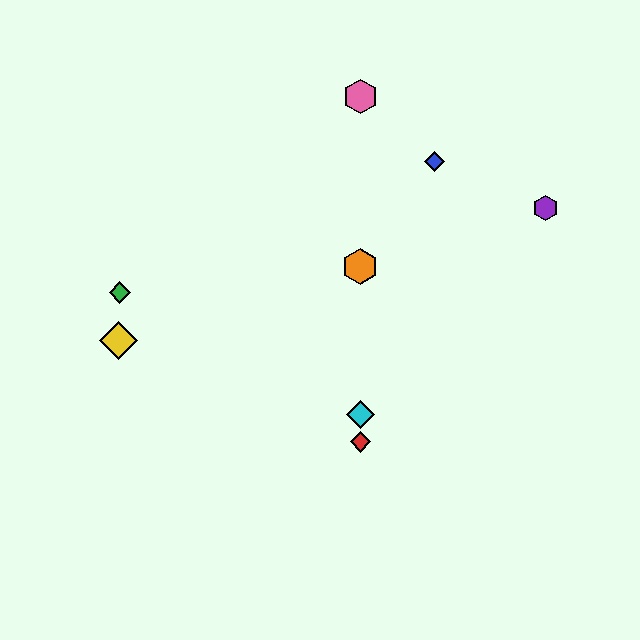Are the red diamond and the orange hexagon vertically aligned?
Yes, both are at x≈360.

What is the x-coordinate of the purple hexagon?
The purple hexagon is at x≈545.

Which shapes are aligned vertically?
The red diamond, the orange hexagon, the cyan diamond, the pink hexagon are aligned vertically.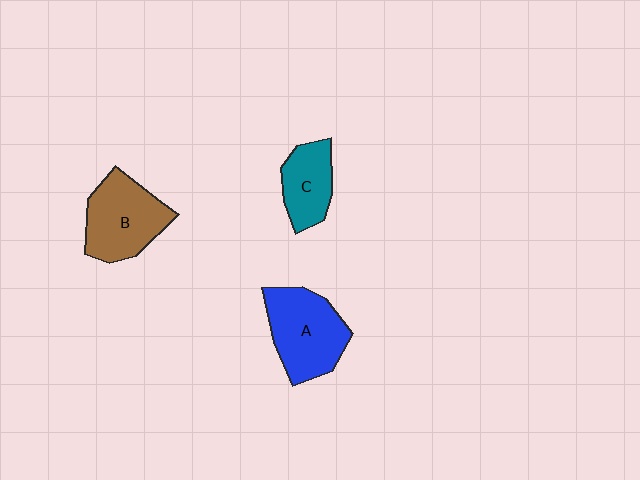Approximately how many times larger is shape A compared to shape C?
Approximately 1.6 times.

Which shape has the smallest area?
Shape C (teal).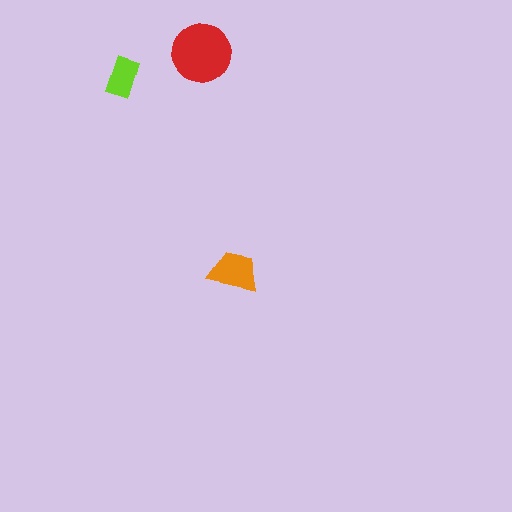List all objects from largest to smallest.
The red circle, the orange trapezoid, the lime rectangle.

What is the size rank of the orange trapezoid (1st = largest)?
2nd.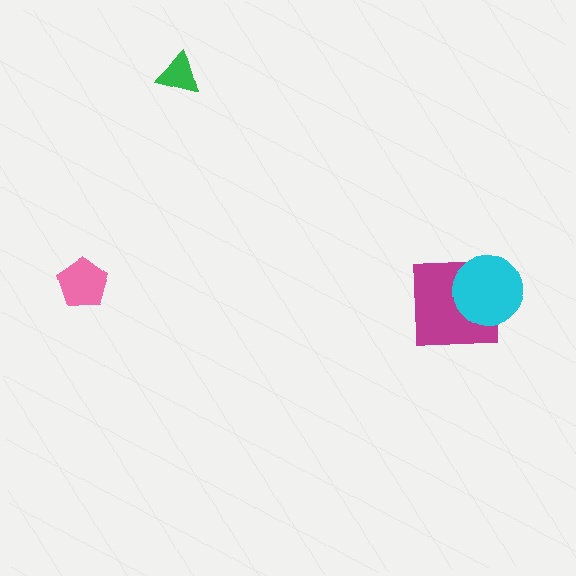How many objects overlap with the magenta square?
1 object overlaps with the magenta square.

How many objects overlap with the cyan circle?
1 object overlaps with the cyan circle.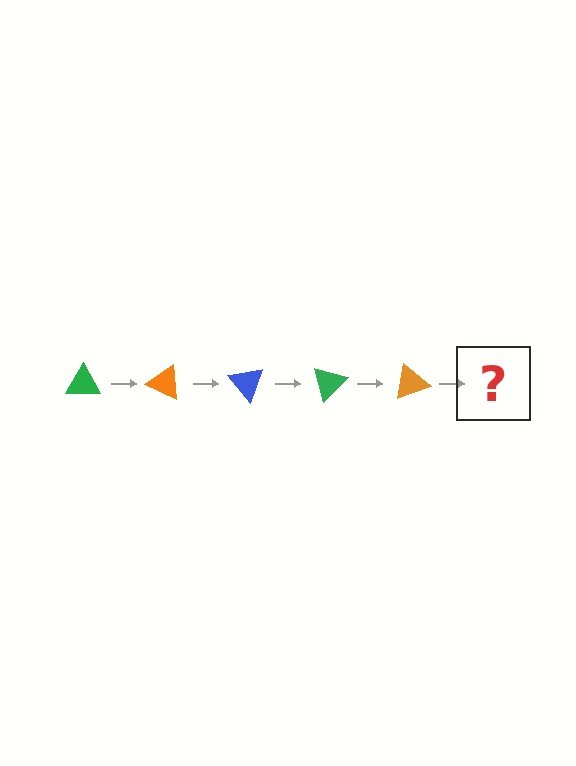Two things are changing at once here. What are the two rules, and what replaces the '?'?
The two rules are that it rotates 25 degrees each step and the color cycles through green, orange, and blue. The '?' should be a blue triangle, rotated 125 degrees from the start.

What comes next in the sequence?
The next element should be a blue triangle, rotated 125 degrees from the start.